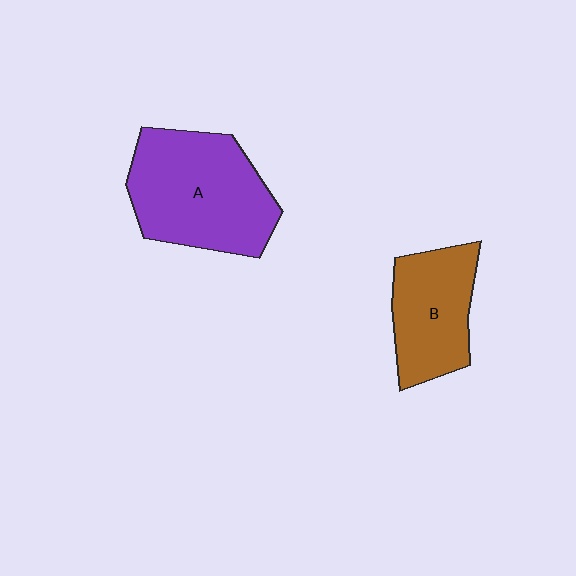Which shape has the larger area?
Shape A (purple).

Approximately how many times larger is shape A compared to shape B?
Approximately 1.5 times.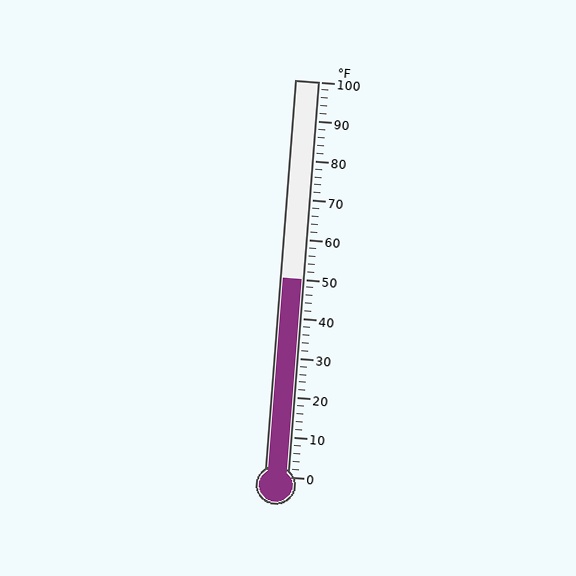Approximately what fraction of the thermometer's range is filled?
The thermometer is filled to approximately 50% of its range.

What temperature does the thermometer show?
The thermometer shows approximately 50°F.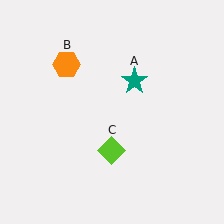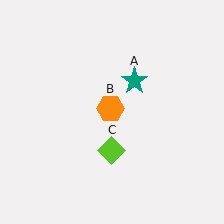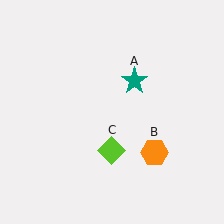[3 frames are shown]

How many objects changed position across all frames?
1 object changed position: orange hexagon (object B).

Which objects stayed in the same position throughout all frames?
Teal star (object A) and lime diamond (object C) remained stationary.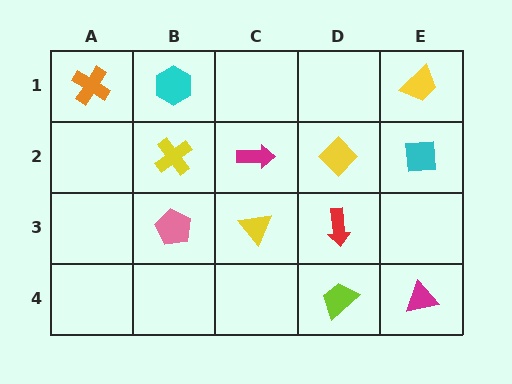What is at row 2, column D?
A yellow diamond.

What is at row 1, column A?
An orange cross.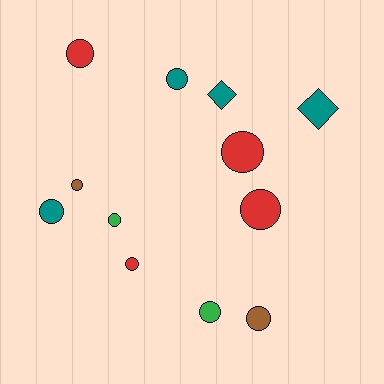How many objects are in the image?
There are 12 objects.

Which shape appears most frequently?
Circle, with 10 objects.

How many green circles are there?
There are 2 green circles.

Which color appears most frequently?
Red, with 4 objects.